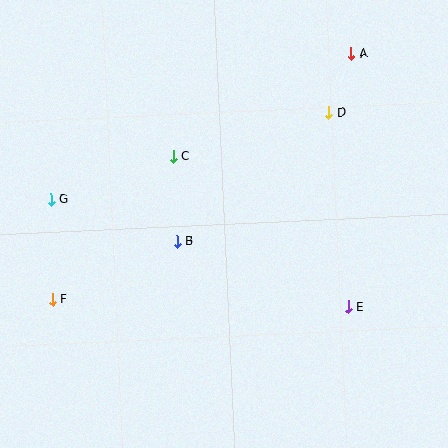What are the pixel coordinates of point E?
Point E is at (348, 307).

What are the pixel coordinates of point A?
Point A is at (351, 54).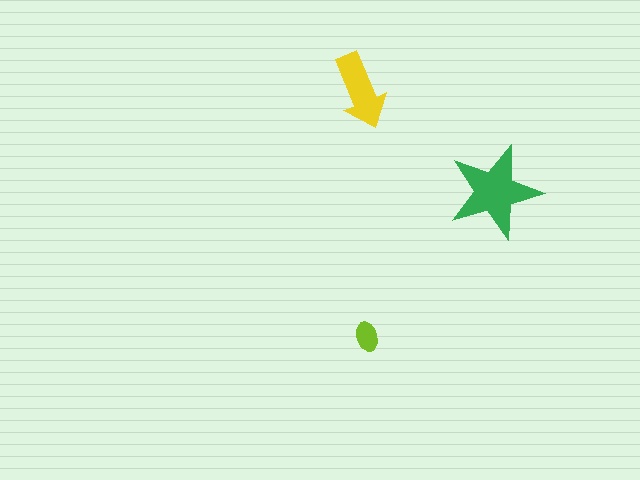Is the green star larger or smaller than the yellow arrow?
Larger.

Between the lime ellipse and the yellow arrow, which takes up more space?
The yellow arrow.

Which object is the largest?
The green star.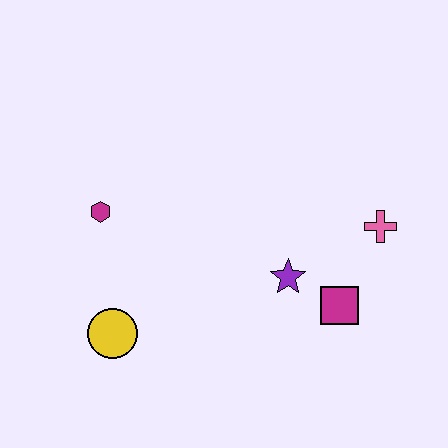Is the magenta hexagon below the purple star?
No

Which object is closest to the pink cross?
The magenta square is closest to the pink cross.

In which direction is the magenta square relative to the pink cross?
The magenta square is below the pink cross.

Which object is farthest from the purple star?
The magenta hexagon is farthest from the purple star.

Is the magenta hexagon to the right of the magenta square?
No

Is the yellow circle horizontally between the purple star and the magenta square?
No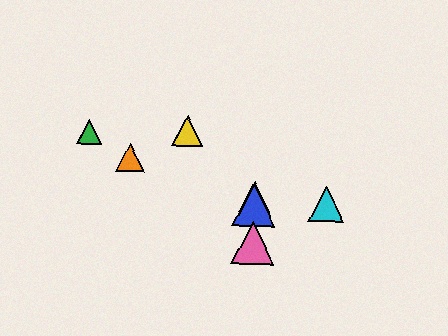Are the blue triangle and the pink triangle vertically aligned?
Yes, both are at x≈254.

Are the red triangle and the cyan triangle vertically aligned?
No, the red triangle is at x≈254 and the cyan triangle is at x≈326.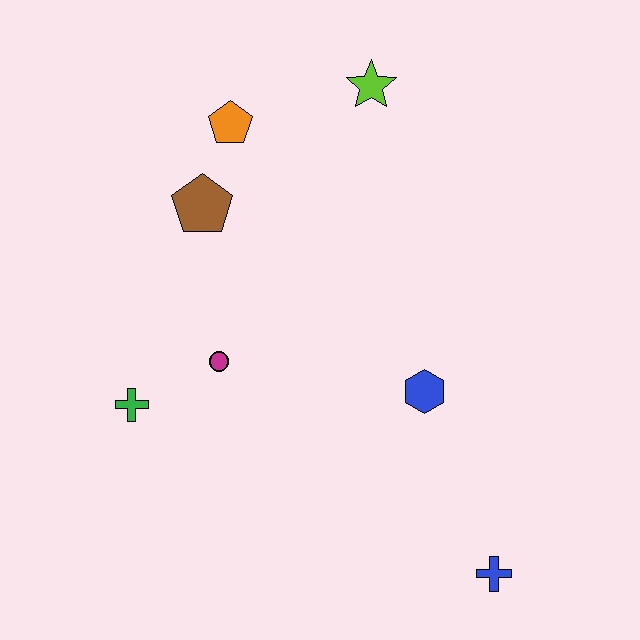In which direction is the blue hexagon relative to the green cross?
The blue hexagon is to the right of the green cross.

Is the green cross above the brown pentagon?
No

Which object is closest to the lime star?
The orange pentagon is closest to the lime star.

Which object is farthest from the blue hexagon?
The orange pentagon is farthest from the blue hexagon.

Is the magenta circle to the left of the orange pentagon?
Yes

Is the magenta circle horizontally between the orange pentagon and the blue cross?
No